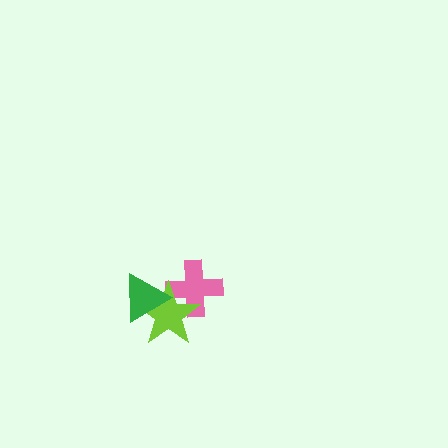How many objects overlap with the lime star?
2 objects overlap with the lime star.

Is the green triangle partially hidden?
No, no other shape covers it.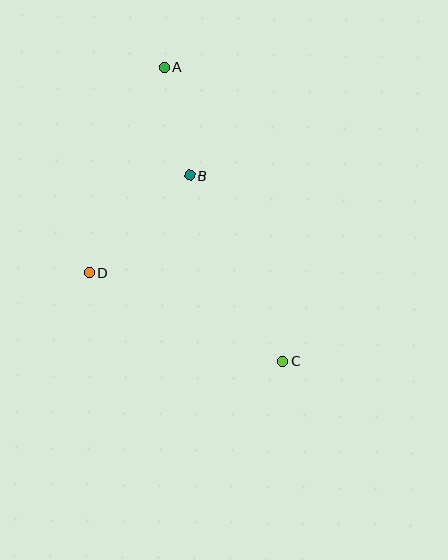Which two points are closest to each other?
Points A and B are closest to each other.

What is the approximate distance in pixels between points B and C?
The distance between B and C is approximately 208 pixels.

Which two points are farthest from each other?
Points A and C are farthest from each other.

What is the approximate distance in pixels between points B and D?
The distance between B and D is approximately 140 pixels.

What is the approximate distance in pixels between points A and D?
The distance between A and D is approximately 219 pixels.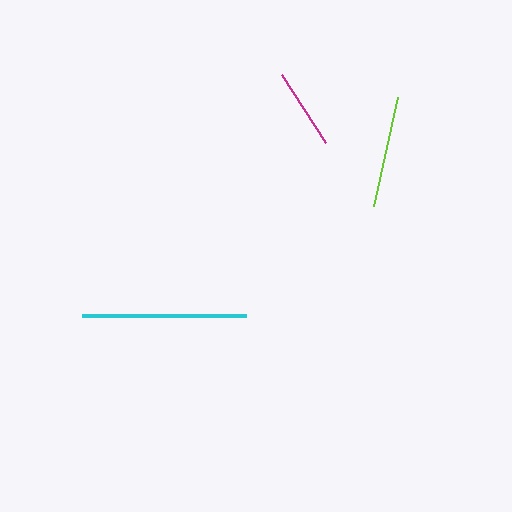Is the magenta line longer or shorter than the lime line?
The lime line is longer than the magenta line.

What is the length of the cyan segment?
The cyan segment is approximately 163 pixels long.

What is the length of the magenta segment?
The magenta segment is approximately 81 pixels long.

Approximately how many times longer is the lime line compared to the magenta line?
The lime line is approximately 1.4 times the length of the magenta line.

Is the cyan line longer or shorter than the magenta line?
The cyan line is longer than the magenta line.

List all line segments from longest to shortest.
From longest to shortest: cyan, lime, magenta.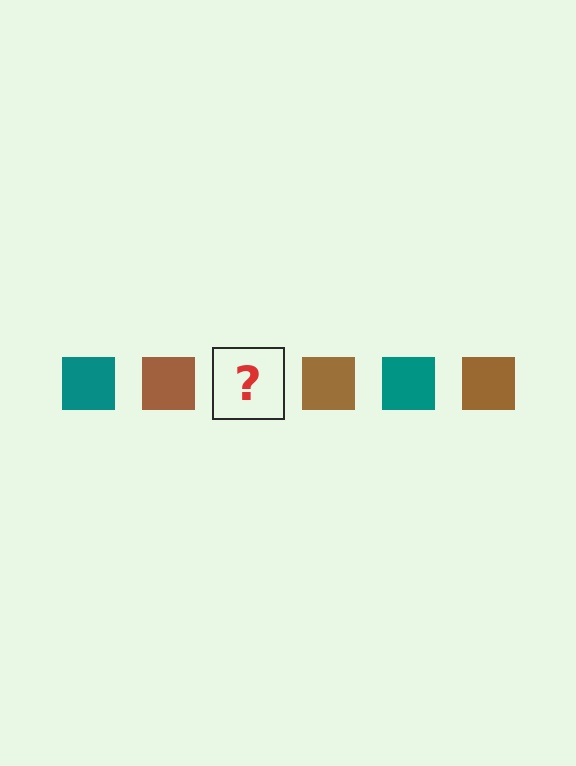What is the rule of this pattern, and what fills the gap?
The rule is that the pattern cycles through teal, brown squares. The gap should be filled with a teal square.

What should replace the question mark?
The question mark should be replaced with a teal square.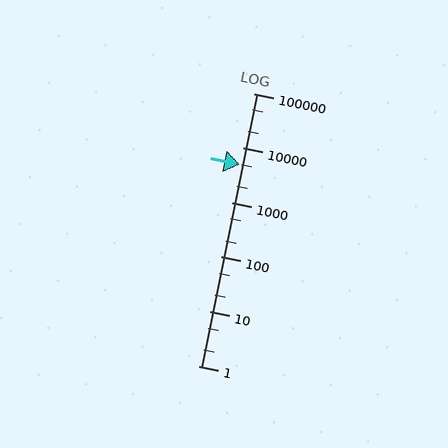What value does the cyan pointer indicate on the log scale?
The pointer indicates approximately 5000.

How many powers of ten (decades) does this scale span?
The scale spans 5 decades, from 1 to 100000.